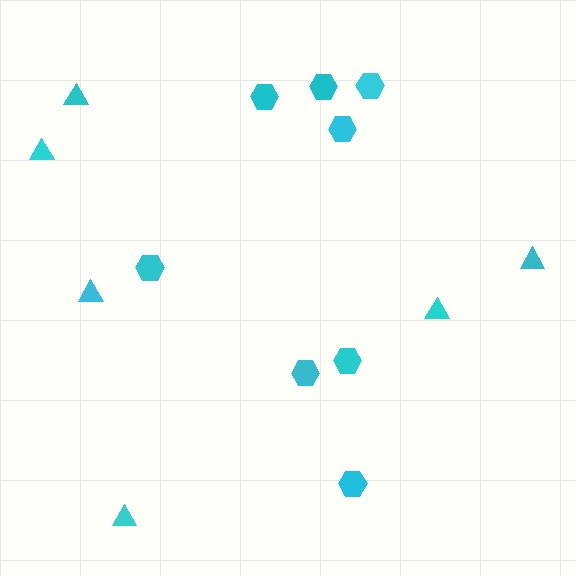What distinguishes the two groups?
There are 2 groups: one group of hexagons (8) and one group of triangles (6).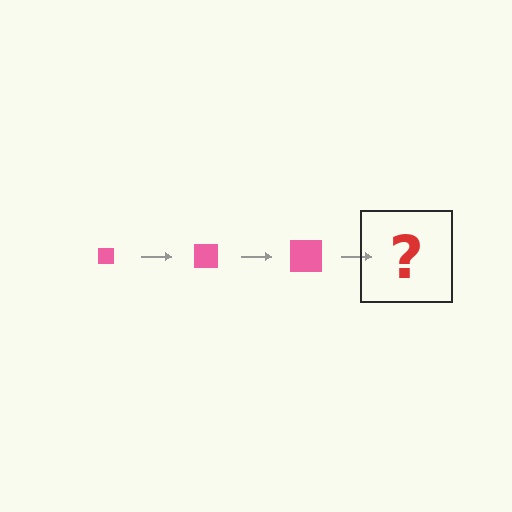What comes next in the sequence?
The next element should be a pink square, larger than the previous one.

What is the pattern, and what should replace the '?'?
The pattern is that the square gets progressively larger each step. The '?' should be a pink square, larger than the previous one.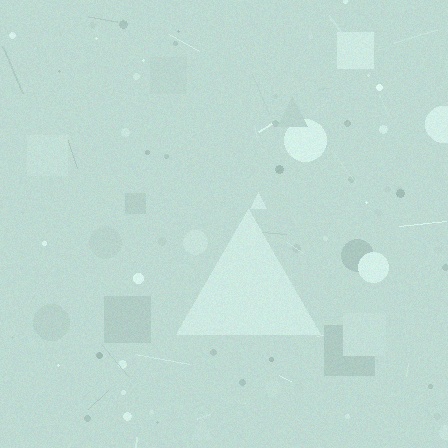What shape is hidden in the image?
A triangle is hidden in the image.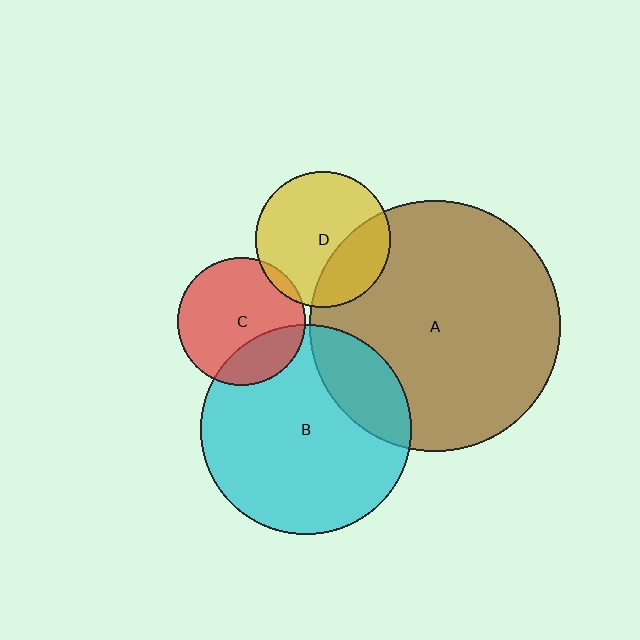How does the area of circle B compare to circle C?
Approximately 2.7 times.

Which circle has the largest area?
Circle A (brown).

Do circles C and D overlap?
Yes.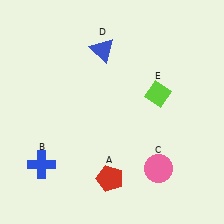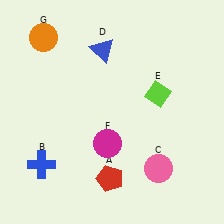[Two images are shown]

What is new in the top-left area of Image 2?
An orange circle (G) was added in the top-left area of Image 2.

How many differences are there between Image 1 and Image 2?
There are 2 differences between the two images.